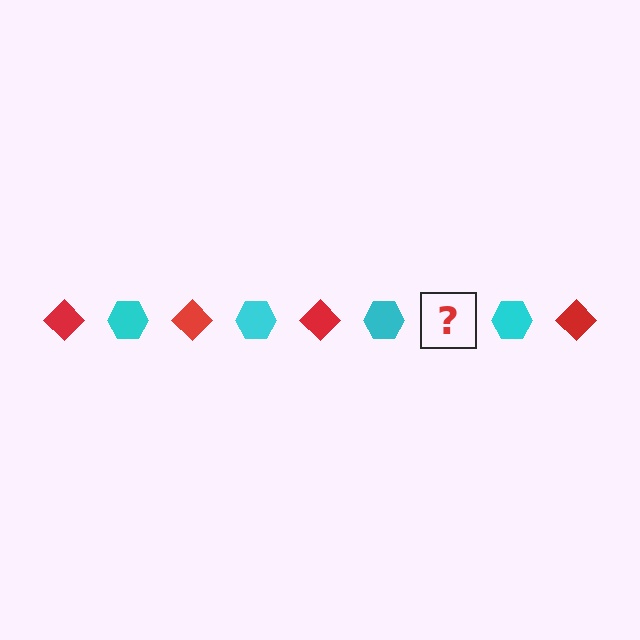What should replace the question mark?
The question mark should be replaced with a red diamond.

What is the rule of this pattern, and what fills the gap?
The rule is that the pattern alternates between red diamond and cyan hexagon. The gap should be filled with a red diamond.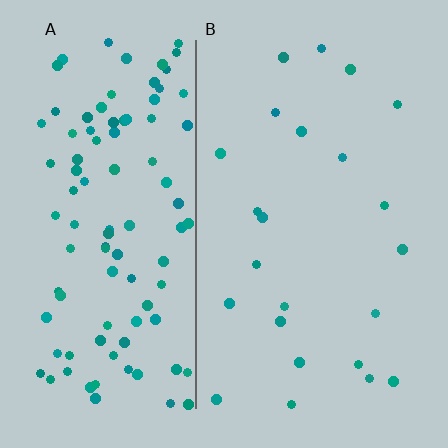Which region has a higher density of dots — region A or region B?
A (the left).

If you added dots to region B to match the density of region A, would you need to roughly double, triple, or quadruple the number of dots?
Approximately quadruple.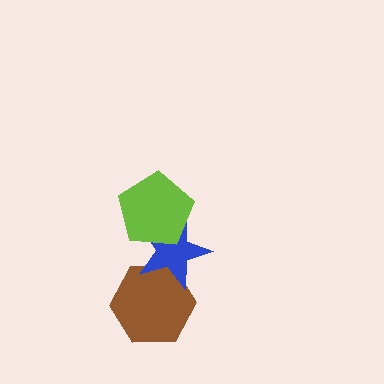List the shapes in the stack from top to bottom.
From top to bottom: the lime pentagon, the blue star, the brown hexagon.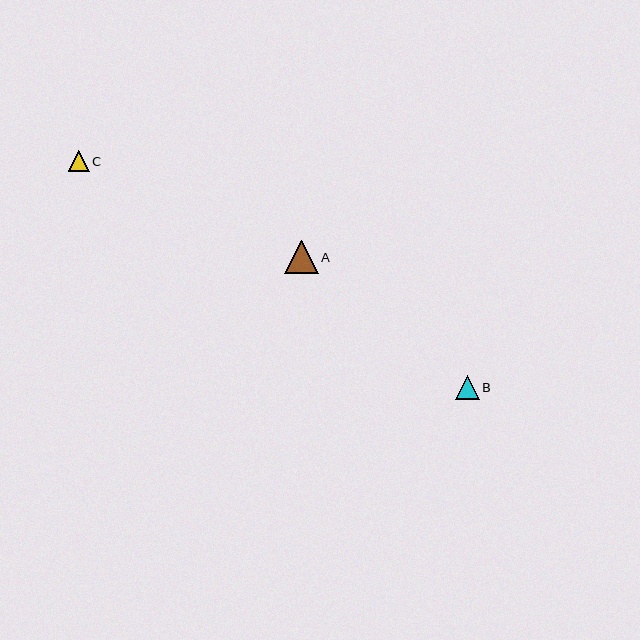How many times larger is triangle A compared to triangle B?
Triangle A is approximately 1.4 times the size of triangle B.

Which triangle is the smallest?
Triangle C is the smallest with a size of approximately 21 pixels.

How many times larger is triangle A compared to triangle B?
Triangle A is approximately 1.4 times the size of triangle B.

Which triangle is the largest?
Triangle A is the largest with a size of approximately 33 pixels.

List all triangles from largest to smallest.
From largest to smallest: A, B, C.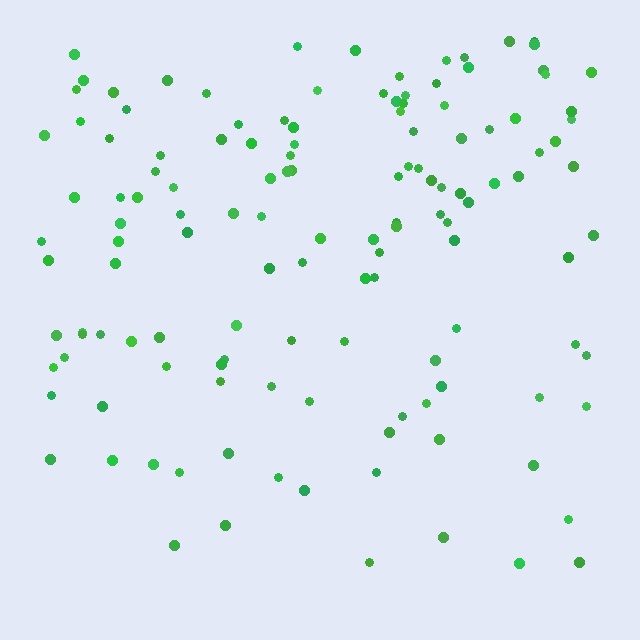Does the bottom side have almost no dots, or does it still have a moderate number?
Still a moderate number, just noticeably fewer than the top.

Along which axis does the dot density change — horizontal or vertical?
Vertical.